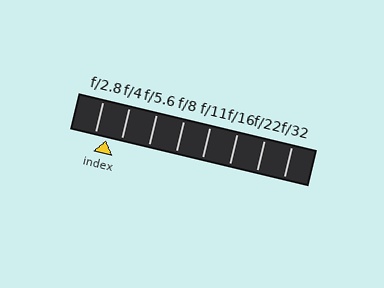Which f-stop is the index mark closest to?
The index mark is closest to f/2.8.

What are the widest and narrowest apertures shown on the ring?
The widest aperture shown is f/2.8 and the narrowest is f/32.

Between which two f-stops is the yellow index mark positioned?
The index mark is between f/2.8 and f/4.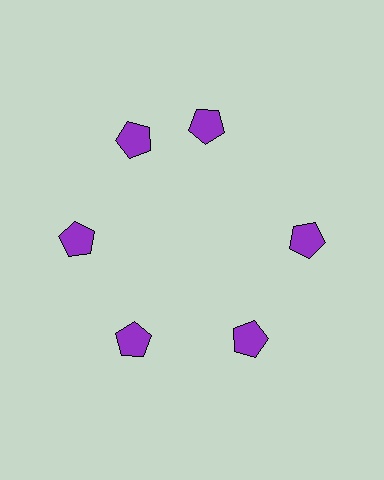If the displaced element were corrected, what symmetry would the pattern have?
It would have 6-fold rotational symmetry — the pattern would map onto itself every 60 degrees.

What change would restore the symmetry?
The symmetry would be restored by rotating it back into even spacing with its neighbors so that all 6 pentagons sit at equal angles and equal distance from the center.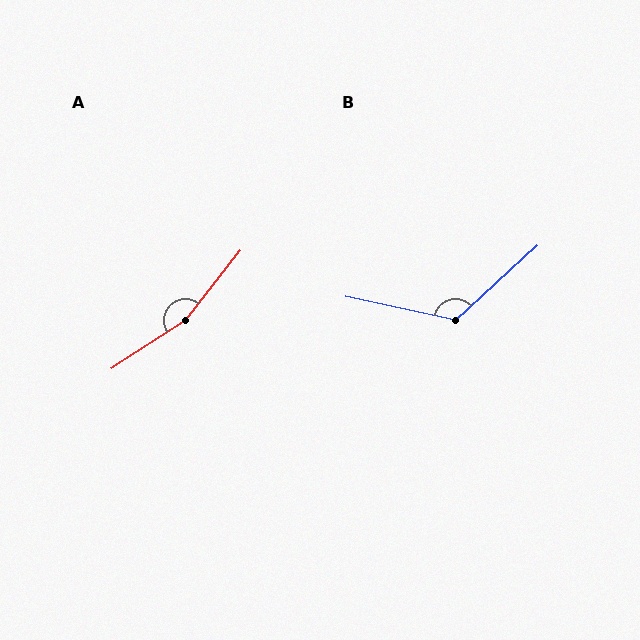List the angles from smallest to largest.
B (125°), A (161°).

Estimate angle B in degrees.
Approximately 125 degrees.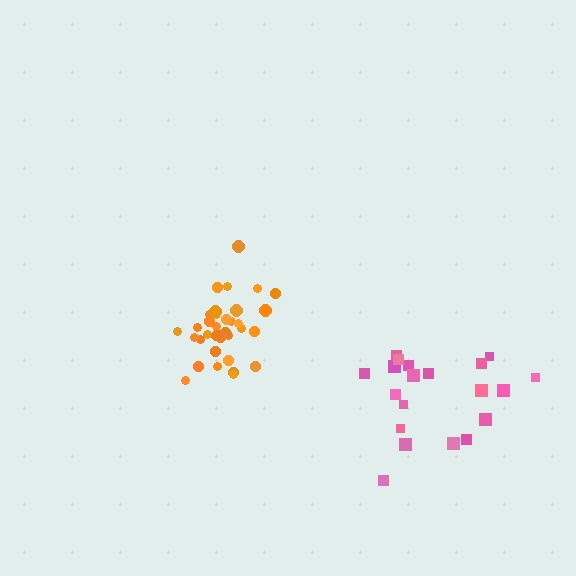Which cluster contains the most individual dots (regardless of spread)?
Orange (34).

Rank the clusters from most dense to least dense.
orange, pink.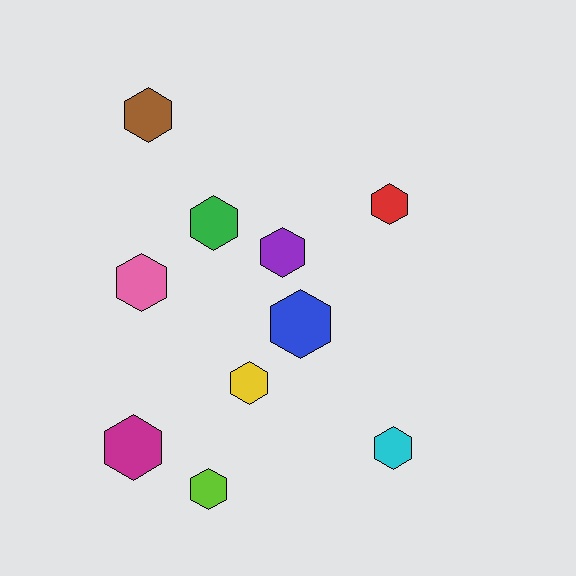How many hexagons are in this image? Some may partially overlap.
There are 10 hexagons.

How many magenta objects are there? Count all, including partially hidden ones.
There is 1 magenta object.